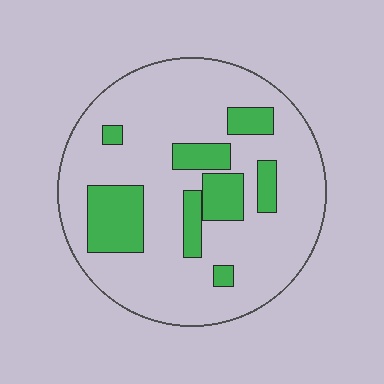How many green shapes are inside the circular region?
8.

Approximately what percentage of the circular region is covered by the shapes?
Approximately 20%.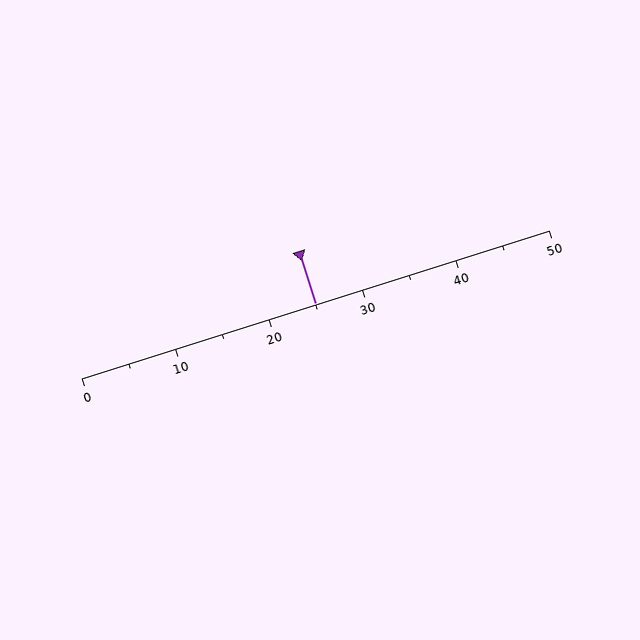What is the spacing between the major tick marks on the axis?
The major ticks are spaced 10 apart.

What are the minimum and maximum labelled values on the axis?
The axis runs from 0 to 50.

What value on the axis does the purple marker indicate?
The marker indicates approximately 25.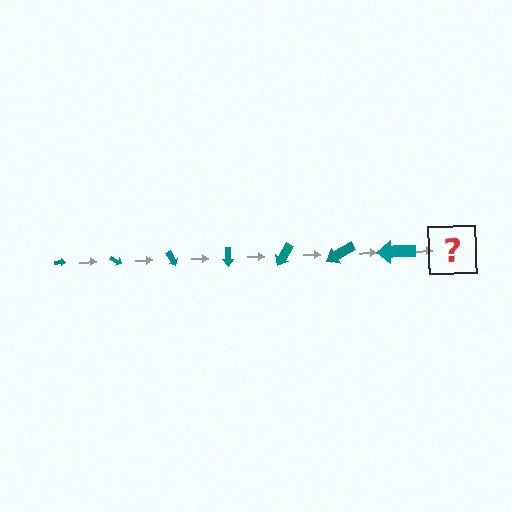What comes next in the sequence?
The next element should be an arrow, larger than the previous one and rotated 210 degrees from the start.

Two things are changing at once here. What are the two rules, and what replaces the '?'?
The two rules are that the arrow grows larger each step and it rotates 30 degrees each step. The '?' should be an arrow, larger than the previous one and rotated 210 degrees from the start.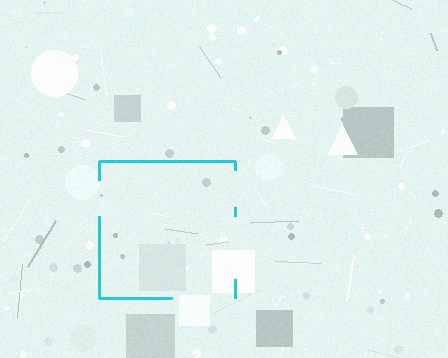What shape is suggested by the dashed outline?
The dashed outline suggests a square.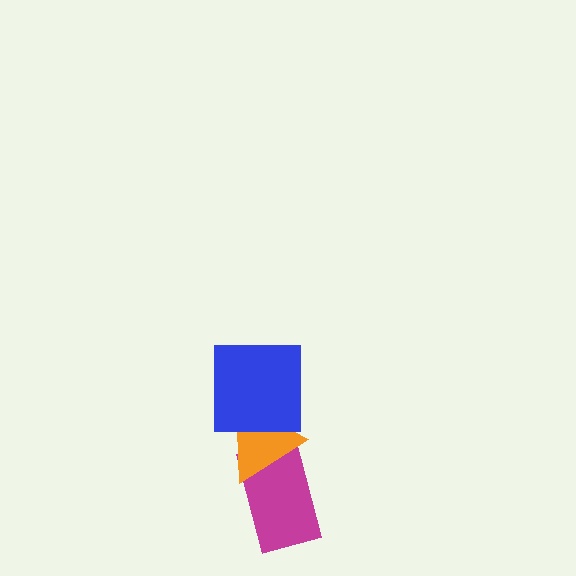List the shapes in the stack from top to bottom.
From top to bottom: the blue square, the orange triangle, the magenta rectangle.